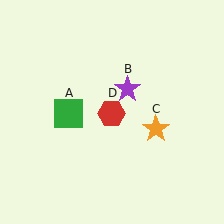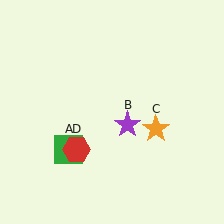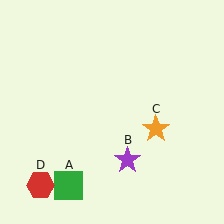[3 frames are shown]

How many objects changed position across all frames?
3 objects changed position: green square (object A), purple star (object B), red hexagon (object D).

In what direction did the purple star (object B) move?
The purple star (object B) moved down.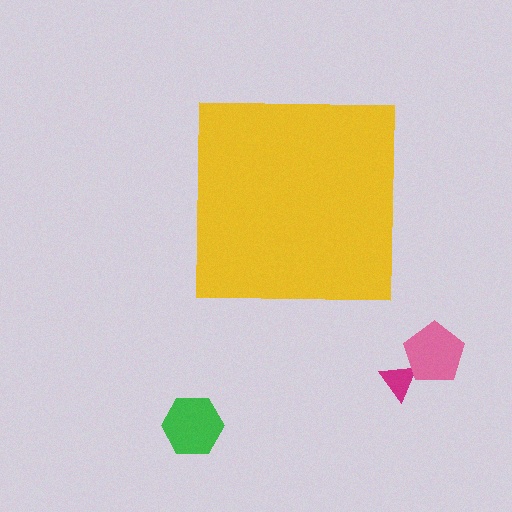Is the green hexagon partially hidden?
No, the green hexagon is fully visible.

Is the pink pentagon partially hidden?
No, the pink pentagon is fully visible.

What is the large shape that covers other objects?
A yellow square.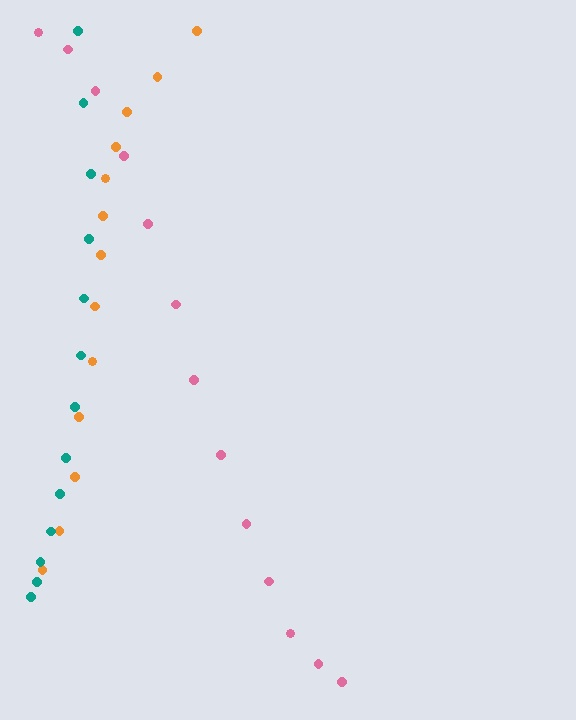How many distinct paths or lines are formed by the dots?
There are 3 distinct paths.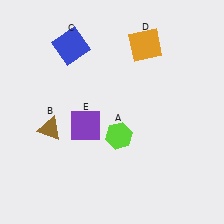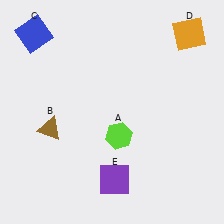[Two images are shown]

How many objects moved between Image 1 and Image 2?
3 objects moved between the two images.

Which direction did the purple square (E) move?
The purple square (E) moved down.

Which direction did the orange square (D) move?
The orange square (D) moved right.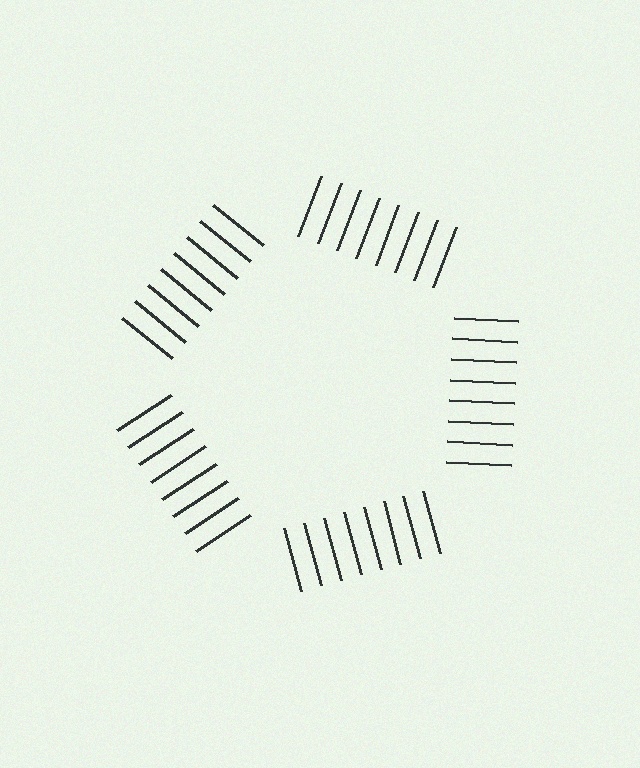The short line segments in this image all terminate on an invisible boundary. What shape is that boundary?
An illusory pentagon — the line segments terminate on its edges but no continuous stroke is drawn.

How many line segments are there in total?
40 — 8 along each of the 5 edges.